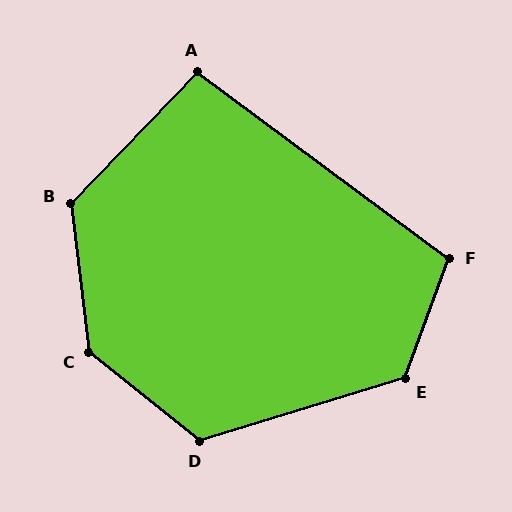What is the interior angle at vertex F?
Approximately 106 degrees (obtuse).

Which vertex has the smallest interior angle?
A, at approximately 98 degrees.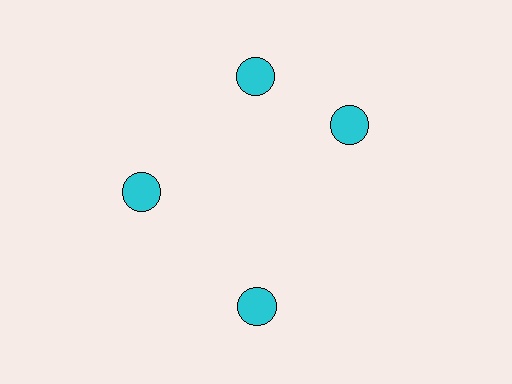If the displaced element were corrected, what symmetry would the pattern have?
It would have 4-fold rotational symmetry — the pattern would map onto itself every 90 degrees.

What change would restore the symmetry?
The symmetry would be restored by rotating it back into even spacing with its neighbors so that all 4 circles sit at equal angles and equal distance from the center.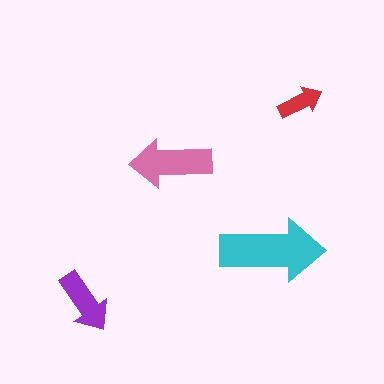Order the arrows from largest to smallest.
the cyan one, the pink one, the purple one, the red one.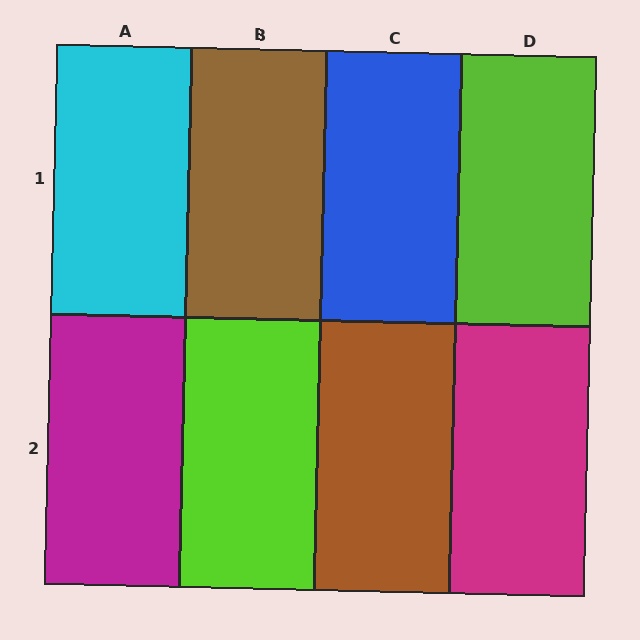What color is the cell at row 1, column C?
Blue.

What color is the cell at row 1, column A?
Cyan.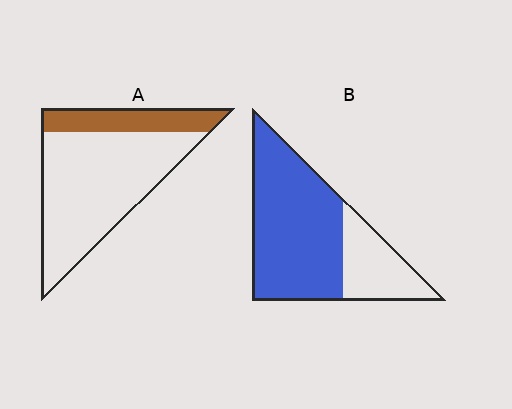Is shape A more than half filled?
No.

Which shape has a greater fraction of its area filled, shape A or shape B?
Shape B.